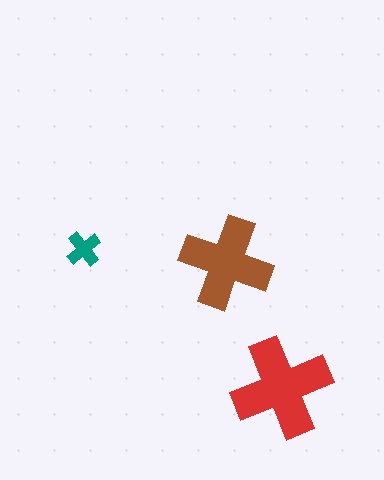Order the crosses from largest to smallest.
the red one, the brown one, the teal one.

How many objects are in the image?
There are 3 objects in the image.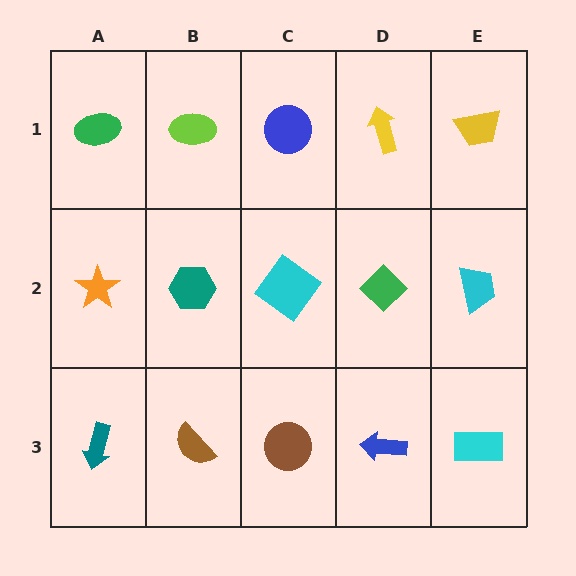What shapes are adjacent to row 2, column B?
A lime ellipse (row 1, column B), a brown semicircle (row 3, column B), an orange star (row 2, column A), a cyan diamond (row 2, column C).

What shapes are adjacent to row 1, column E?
A cyan trapezoid (row 2, column E), a yellow arrow (row 1, column D).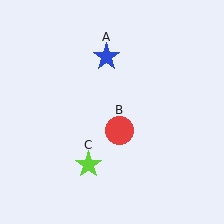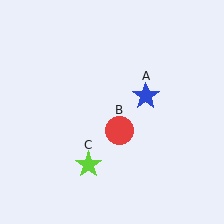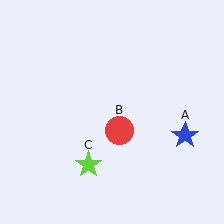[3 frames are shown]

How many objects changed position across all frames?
1 object changed position: blue star (object A).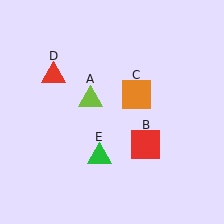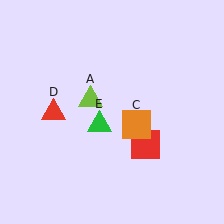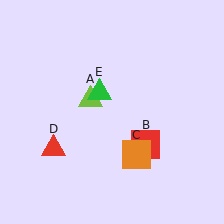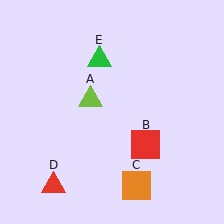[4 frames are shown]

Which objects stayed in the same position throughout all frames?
Lime triangle (object A) and red square (object B) remained stationary.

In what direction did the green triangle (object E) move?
The green triangle (object E) moved up.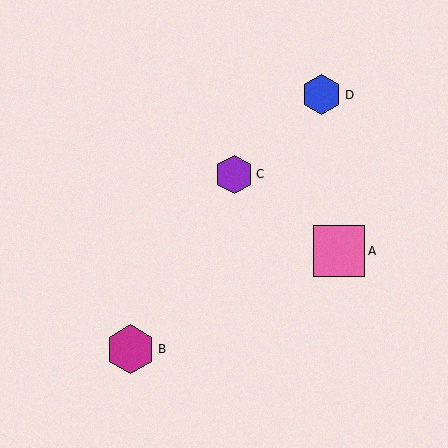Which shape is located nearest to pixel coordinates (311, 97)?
The blue hexagon (labeled D) at (322, 95) is nearest to that location.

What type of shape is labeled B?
Shape B is a magenta hexagon.